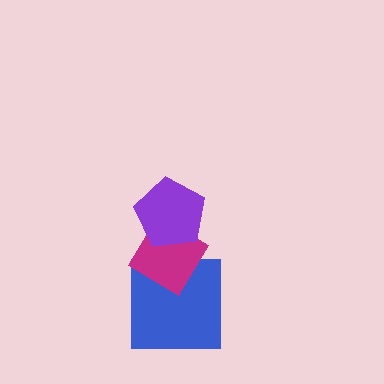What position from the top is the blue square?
The blue square is 3rd from the top.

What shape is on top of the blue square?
The magenta diamond is on top of the blue square.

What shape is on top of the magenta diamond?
The purple pentagon is on top of the magenta diamond.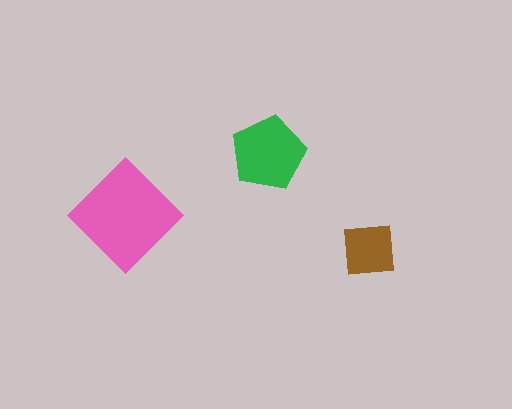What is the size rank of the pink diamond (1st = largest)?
1st.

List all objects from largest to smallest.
The pink diamond, the green pentagon, the brown square.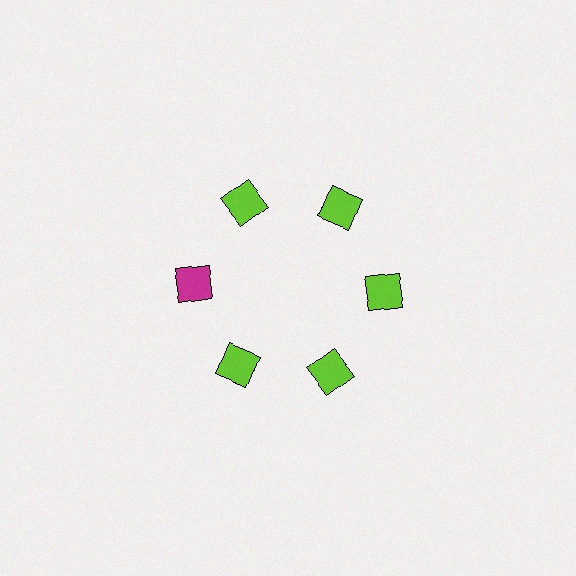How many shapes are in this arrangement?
There are 6 shapes arranged in a ring pattern.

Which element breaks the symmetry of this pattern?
The magenta diamond at roughly the 9 o'clock position breaks the symmetry. All other shapes are lime diamonds.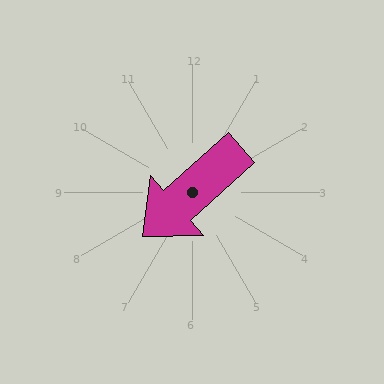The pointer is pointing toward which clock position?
Roughly 8 o'clock.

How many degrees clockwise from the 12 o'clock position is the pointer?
Approximately 228 degrees.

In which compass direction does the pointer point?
Southwest.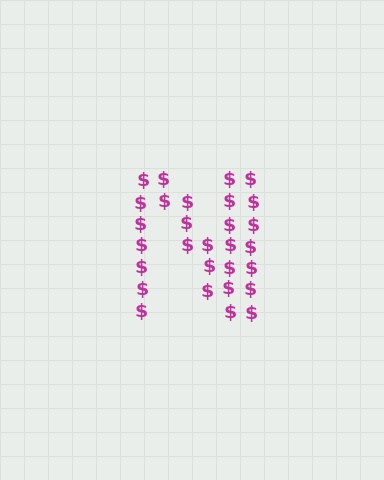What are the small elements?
The small elements are dollar signs.